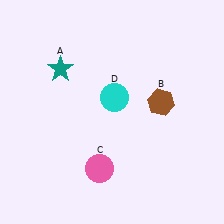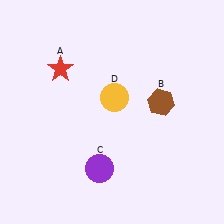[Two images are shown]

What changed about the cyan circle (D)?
In Image 1, D is cyan. In Image 2, it changed to yellow.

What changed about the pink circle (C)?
In Image 1, C is pink. In Image 2, it changed to purple.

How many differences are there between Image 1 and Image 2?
There are 3 differences between the two images.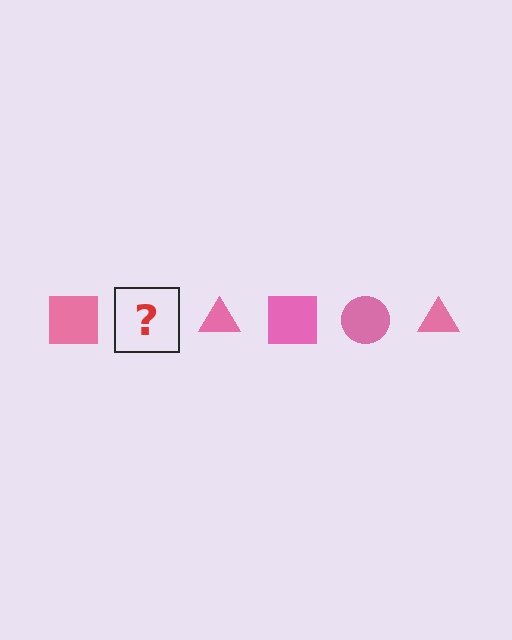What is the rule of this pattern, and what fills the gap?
The rule is that the pattern cycles through square, circle, triangle shapes in pink. The gap should be filled with a pink circle.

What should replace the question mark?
The question mark should be replaced with a pink circle.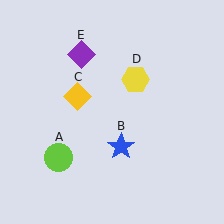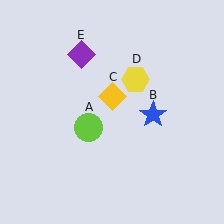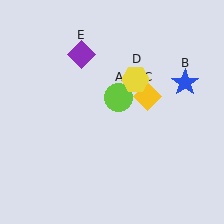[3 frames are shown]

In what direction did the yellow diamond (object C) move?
The yellow diamond (object C) moved right.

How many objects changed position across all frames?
3 objects changed position: lime circle (object A), blue star (object B), yellow diamond (object C).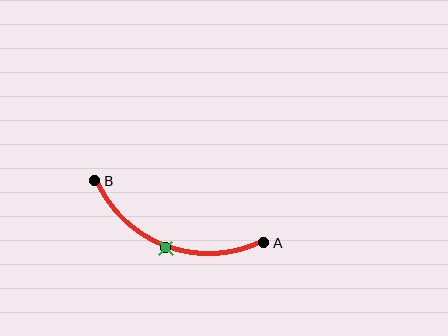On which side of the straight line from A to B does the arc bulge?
The arc bulges below the straight line connecting A and B.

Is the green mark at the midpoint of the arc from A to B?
Yes. The green mark lies on the arc at equal arc-length from both A and B — it is the arc midpoint.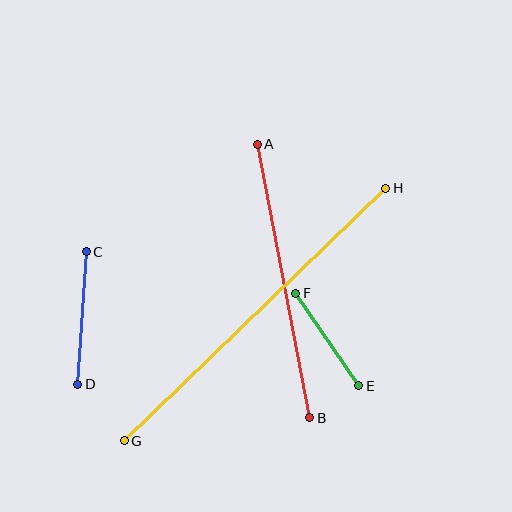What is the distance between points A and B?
The distance is approximately 278 pixels.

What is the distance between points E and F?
The distance is approximately 112 pixels.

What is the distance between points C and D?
The distance is approximately 132 pixels.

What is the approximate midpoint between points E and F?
The midpoint is at approximately (327, 340) pixels.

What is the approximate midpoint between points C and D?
The midpoint is at approximately (82, 318) pixels.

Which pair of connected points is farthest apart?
Points G and H are farthest apart.